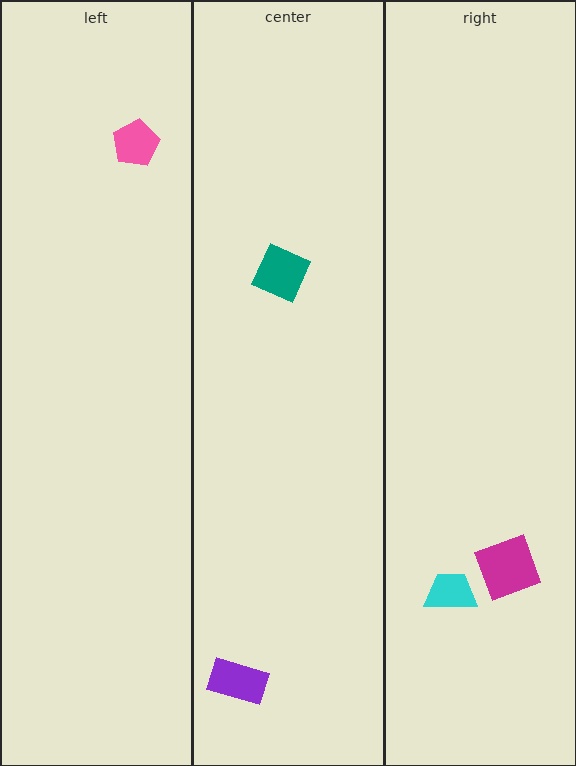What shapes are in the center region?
The purple rectangle, the teal diamond.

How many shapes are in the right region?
2.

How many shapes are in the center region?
2.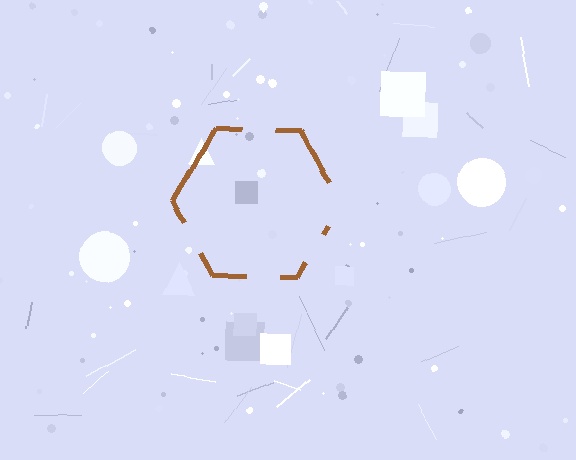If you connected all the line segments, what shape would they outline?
They would outline a hexagon.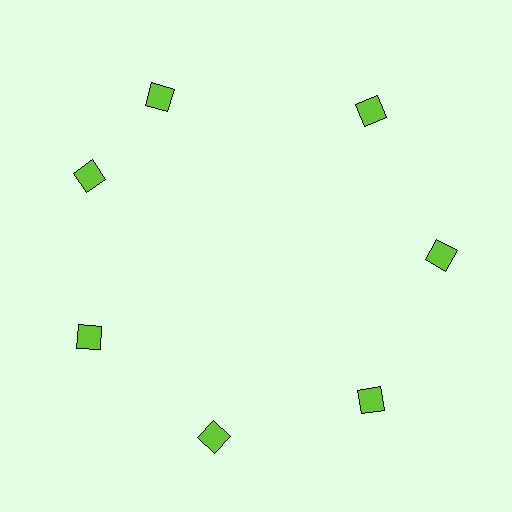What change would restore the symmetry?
The symmetry would be restored by rotating it back into even spacing with its neighbors so that all 7 diamonds sit at equal angles and equal distance from the center.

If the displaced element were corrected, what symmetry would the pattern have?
It would have 7-fold rotational symmetry — the pattern would map onto itself every 51 degrees.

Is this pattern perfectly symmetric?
No. The 7 lime diamonds are arranged in a ring, but one element near the 12 o'clock position is rotated out of alignment along the ring, breaking the 7-fold rotational symmetry.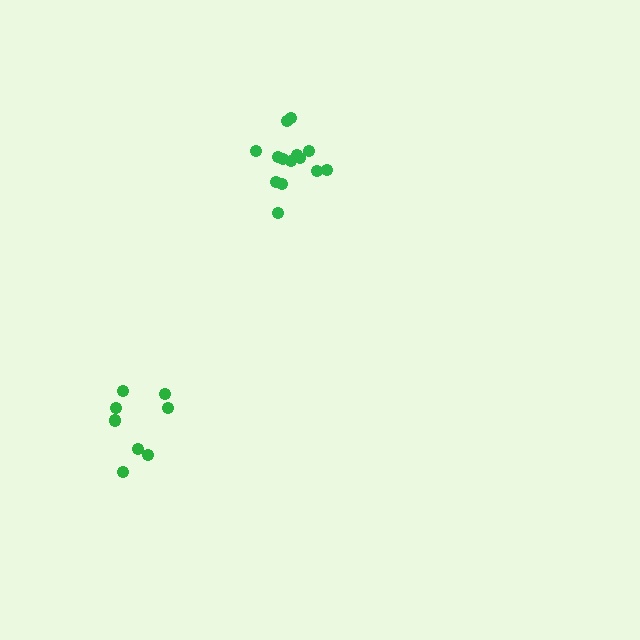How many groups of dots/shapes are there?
There are 2 groups.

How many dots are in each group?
Group 1: 14 dots, Group 2: 8 dots (22 total).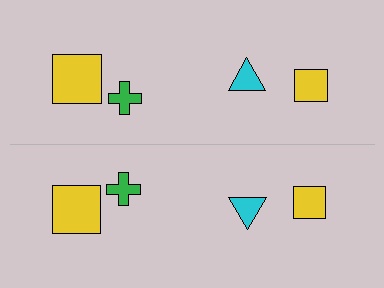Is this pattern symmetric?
Yes, this pattern has bilateral (reflection) symmetry.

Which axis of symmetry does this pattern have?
The pattern has a horizontal axis of symmetry running through the center of the image.